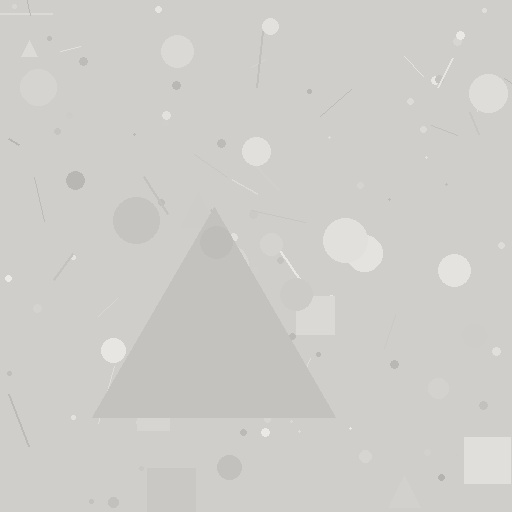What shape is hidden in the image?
A triangle is hidden in the image.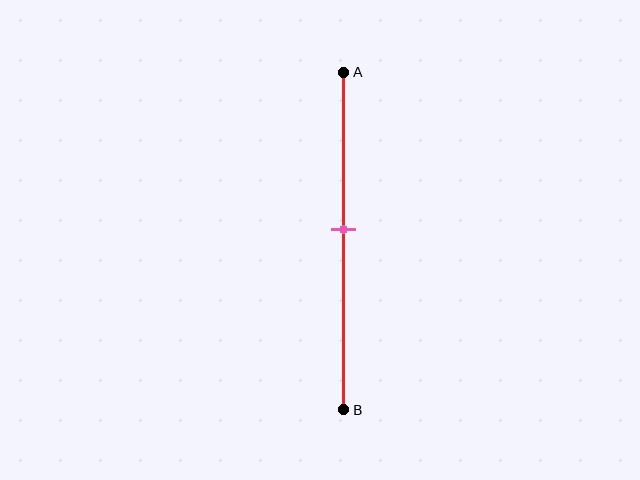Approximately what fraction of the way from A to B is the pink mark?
The pink mark is approximately 45% of the way from A to B.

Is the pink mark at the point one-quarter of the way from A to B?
No, the mark is at about 45% from A, not at the 25% one-quarter point.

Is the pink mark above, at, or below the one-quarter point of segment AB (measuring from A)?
The pink mark is below the one-quarter point of segment AB.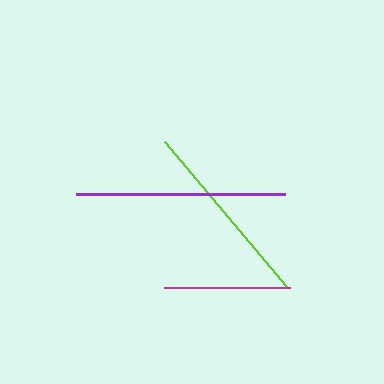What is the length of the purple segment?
The purple segment is approximately 209 pixels long.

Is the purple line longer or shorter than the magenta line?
The purple line is longer than the magenta line.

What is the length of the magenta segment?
The magenta segment is approximately 126 pixels long.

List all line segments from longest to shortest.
From longest to shortest: purple, lime, magenta.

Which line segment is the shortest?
The magenta line is the shortest at approximately 126 pixels.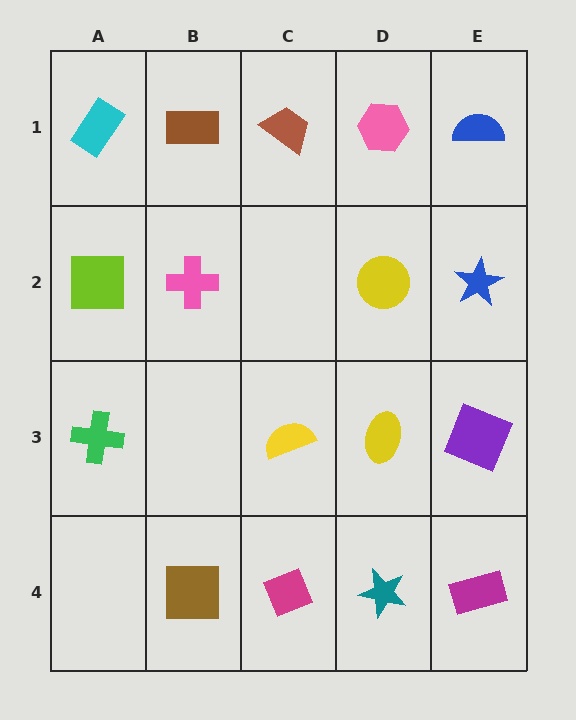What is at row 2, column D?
A yellow circle.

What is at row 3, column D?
A yellow ellipse.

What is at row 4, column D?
A teal star.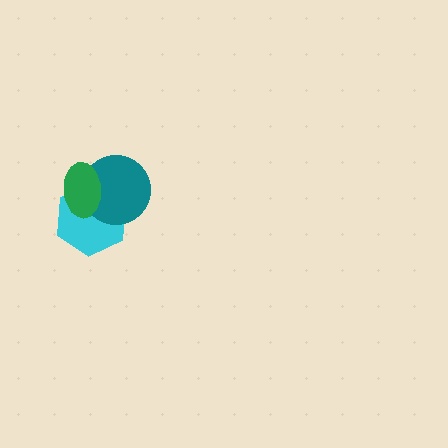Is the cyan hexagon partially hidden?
Yes, it is partially covered by another shape.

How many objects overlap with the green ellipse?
2 objects overlap with the green ellipse.